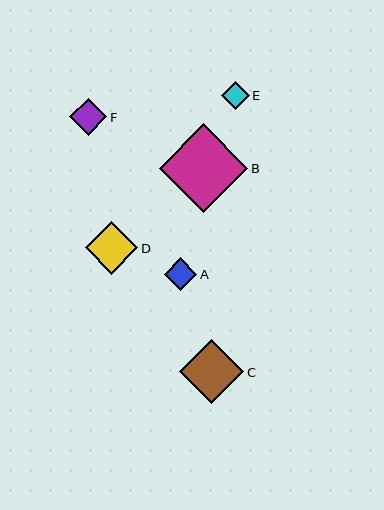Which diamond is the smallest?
Diamond E is the smallest with a size of approximately 28 pixels.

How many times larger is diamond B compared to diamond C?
Diamond B is approximately 1.4 times the size of diamond C.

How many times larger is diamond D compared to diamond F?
Diamond D is approximately 1.4 times the size of diamond F.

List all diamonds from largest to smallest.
From largest to smallest: B, C, D, F, A, E.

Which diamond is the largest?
Diamond B is the largest with a size of approximately 88 pixels.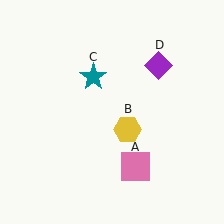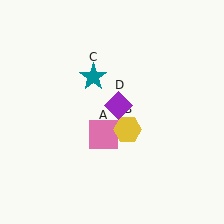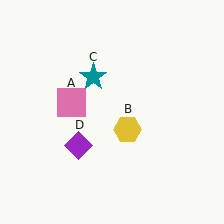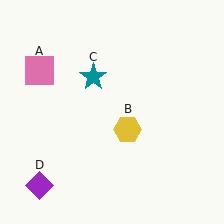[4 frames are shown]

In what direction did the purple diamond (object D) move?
The purple diamond (object D) moved down and to the left.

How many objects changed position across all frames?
2 objects changed position: pink square (object A), purple diamond (object D).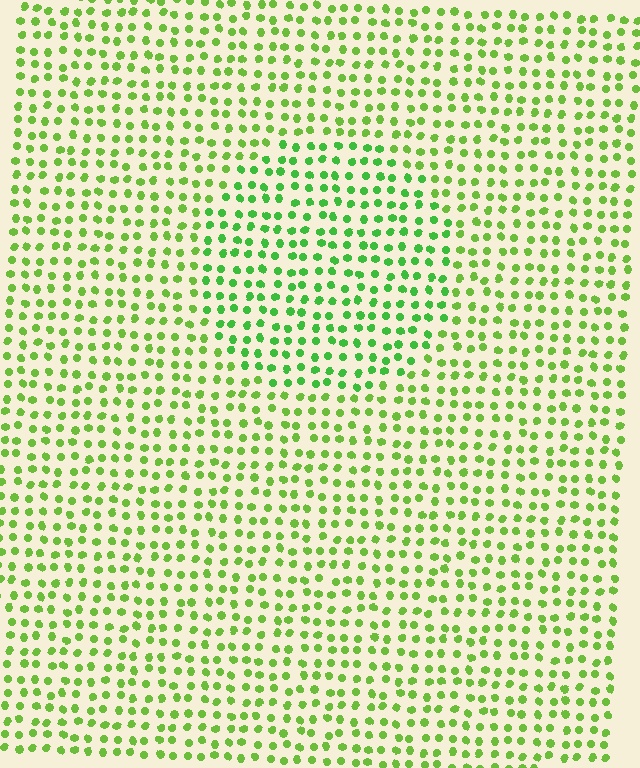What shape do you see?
I see a circle.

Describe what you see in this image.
The image is filled with small lime elements in a uniform arrangement. A circle-shaped region is visible where the elements are tinted to a slightly different hue, forming a subtle color boundary.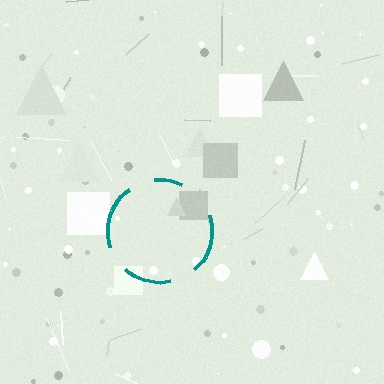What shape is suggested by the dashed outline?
The dashed outline suggests a circle.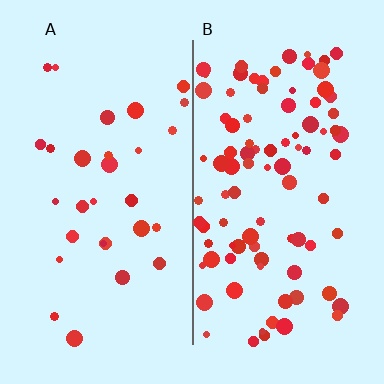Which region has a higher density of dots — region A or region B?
B (the right).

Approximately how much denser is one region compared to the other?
Approximately 3.0× — region B over region A.